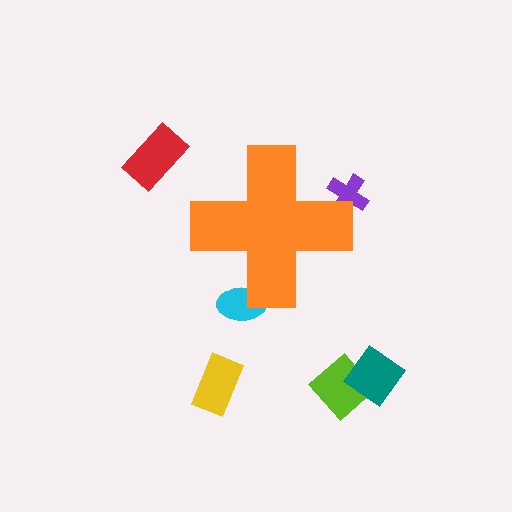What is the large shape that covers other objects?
An orange cross.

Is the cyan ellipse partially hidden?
Yes, the cyan ellipse is partially hidden behind the orange cross.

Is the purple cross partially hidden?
Yes, the purple cross is partially hidden behind the orange cross.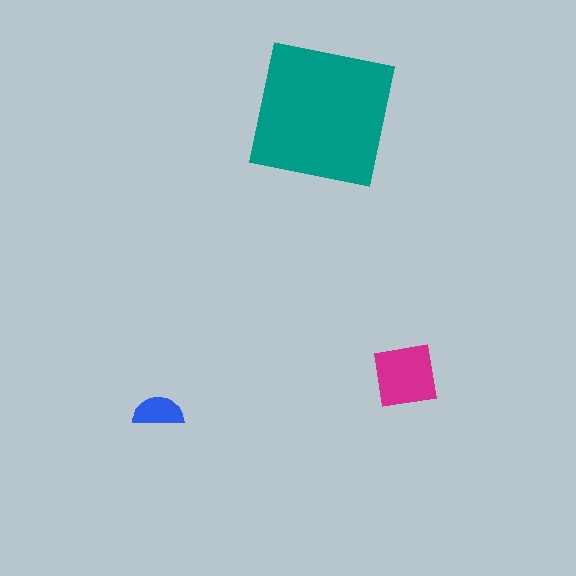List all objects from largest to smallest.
The teal square, the magenta square, the blue semicircle.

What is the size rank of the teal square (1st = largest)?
1st.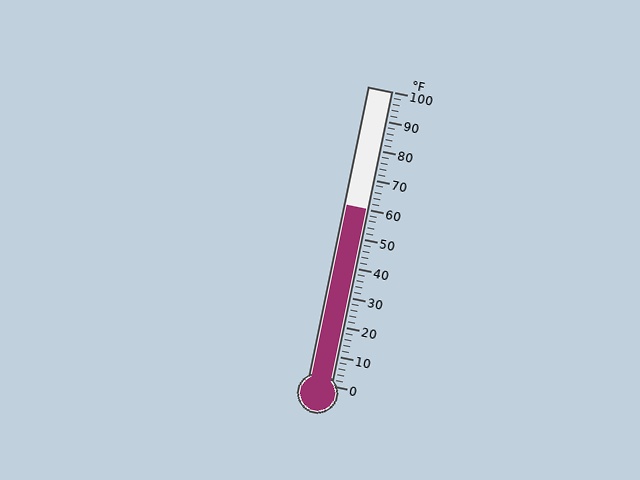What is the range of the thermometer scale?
The thermometer scale ranges from 0°F to 100°F.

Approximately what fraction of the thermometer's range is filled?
The thermometer is filled to approximately 60% of its range.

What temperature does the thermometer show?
The thermometer shows approximately 60°F.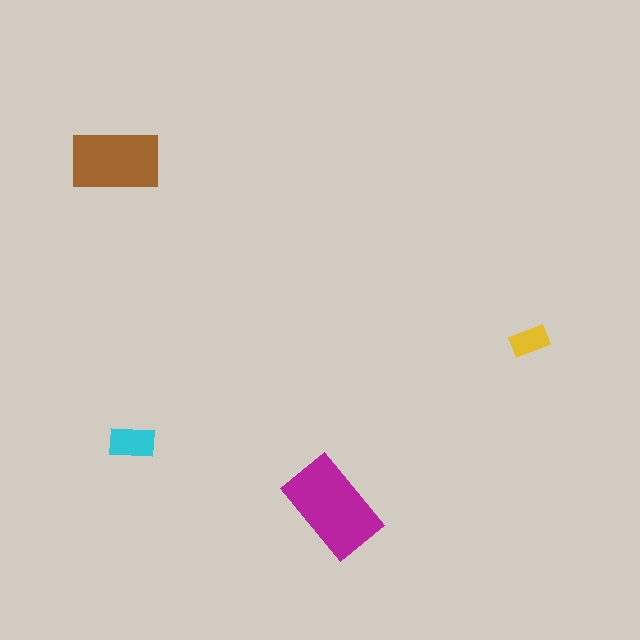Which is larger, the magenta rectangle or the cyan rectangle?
The magenta one.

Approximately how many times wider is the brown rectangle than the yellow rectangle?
About 2.5 times wider.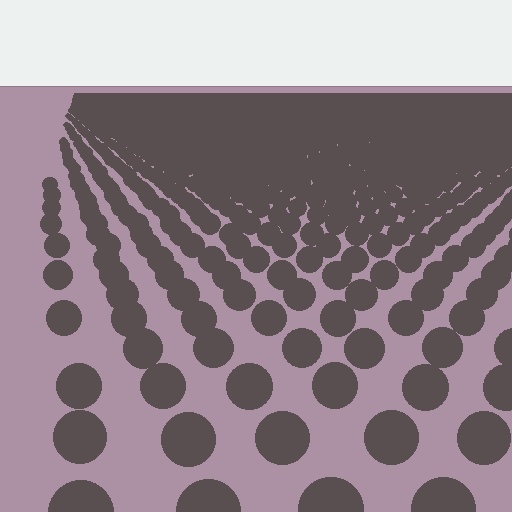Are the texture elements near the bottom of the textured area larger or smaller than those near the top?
Larger. Near the bottom, elements are closer to the viewer and appear at a bigger on-screen size.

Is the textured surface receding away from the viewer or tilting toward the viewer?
The surface is receding away from the viewer. Texture elements get smaller and denser toward the top.